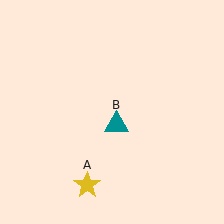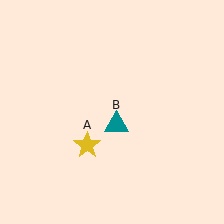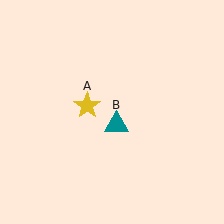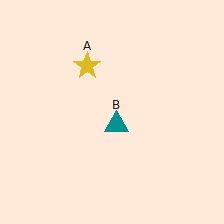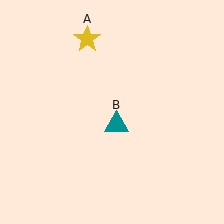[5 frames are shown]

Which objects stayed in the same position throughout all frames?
Teal triangle (object B) remained stationary.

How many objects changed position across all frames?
1 object changed position: yellow star (object A).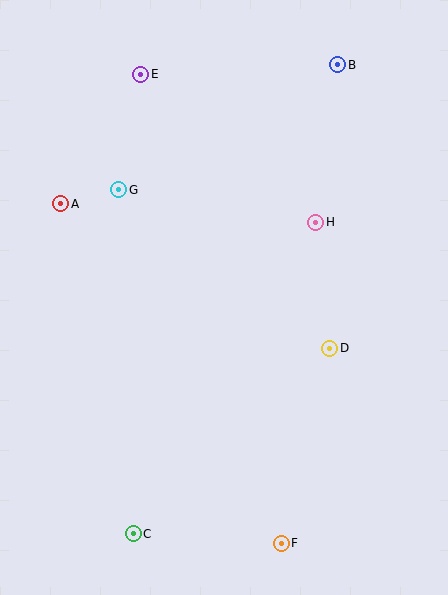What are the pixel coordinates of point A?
Point A is at (61, 204).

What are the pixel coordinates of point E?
Point E is at (141, 74).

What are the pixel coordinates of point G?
Point G is at (119, 190).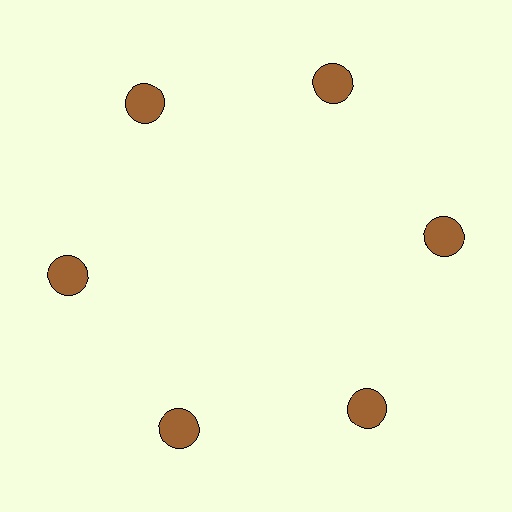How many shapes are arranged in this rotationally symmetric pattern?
There are 6 shapes, arranged in 6 groups of 1.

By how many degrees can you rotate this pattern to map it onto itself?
The pattern maps onto itself every 60 degrees of rotation.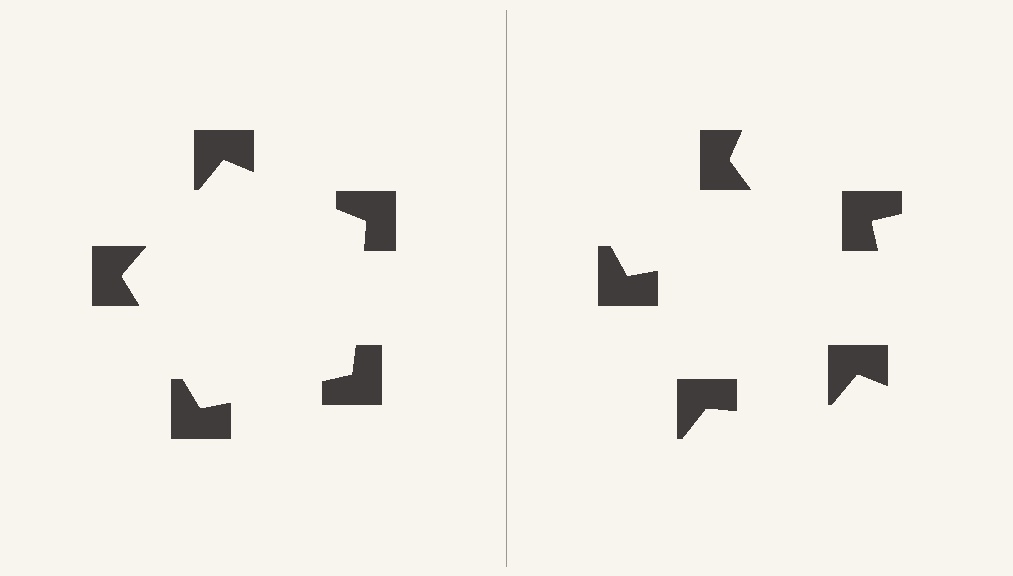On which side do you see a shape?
An illusory pentagon appears on the left side. On the right side the wedge cuts are rotated, so no coherent shape forms.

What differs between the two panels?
The notched squares are positioned identically on both sides; only the wedge orientations differ. On the left they align to a pentagon; on the right they are misaligned.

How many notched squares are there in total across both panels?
10 — 5 on each side.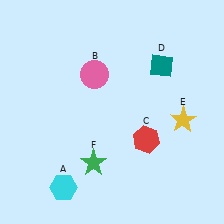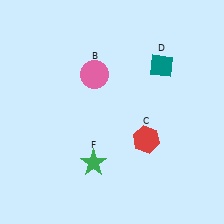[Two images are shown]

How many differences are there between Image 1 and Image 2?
There are 2 differences between the two images.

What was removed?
The cyan hexagon (A), the yellow star (E) were removed in Image 2.